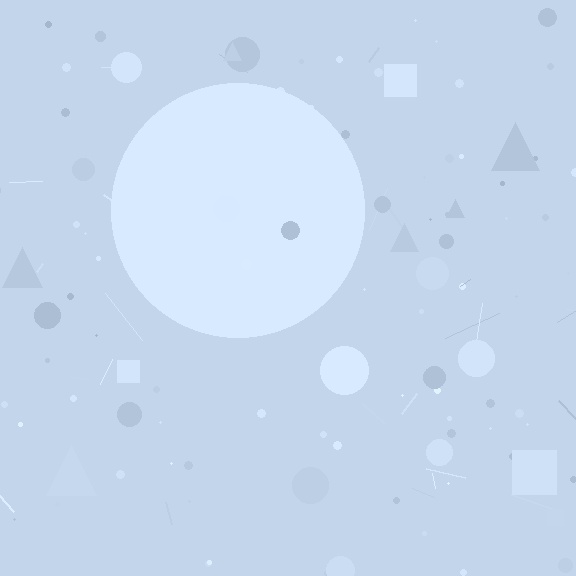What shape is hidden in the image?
A circle is hidden in the image.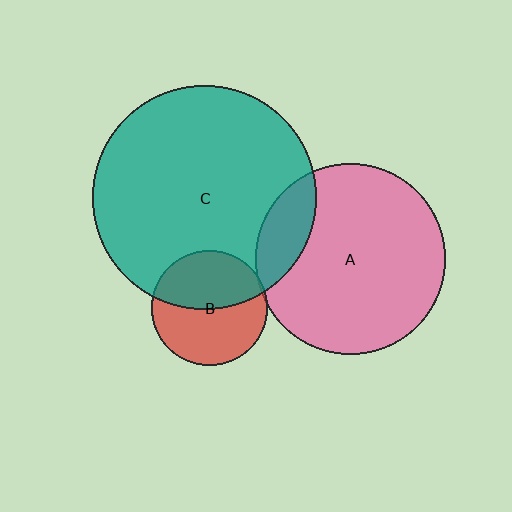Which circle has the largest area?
Circle C (teal).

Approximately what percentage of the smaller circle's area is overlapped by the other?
Approximately 5%.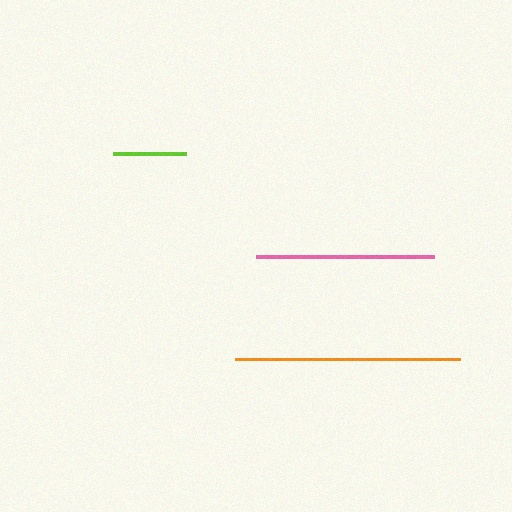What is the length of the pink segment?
The pink segment is approximately 178 pixels long.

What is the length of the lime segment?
The lime segment is approximately 73 pixels long.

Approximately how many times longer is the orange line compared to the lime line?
The orange line is approximately 3.1 times the length of the lime line.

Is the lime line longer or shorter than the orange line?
The orange line is longer than the lime line.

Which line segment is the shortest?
The lime line is the shortest at approximately 73 pixels.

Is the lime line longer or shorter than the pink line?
The pink line is longer than the lime line.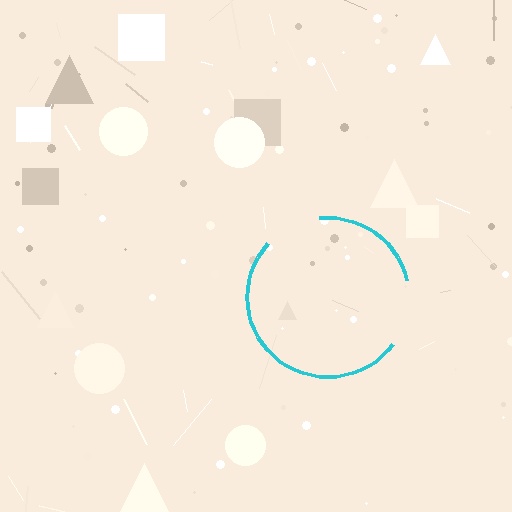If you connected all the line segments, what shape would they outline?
They would outline a circle.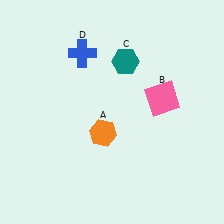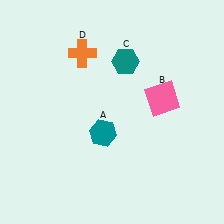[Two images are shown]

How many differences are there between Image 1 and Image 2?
There are 2 differences between the two images.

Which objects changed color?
A changed from orange to teal. D changed from blue to orange.